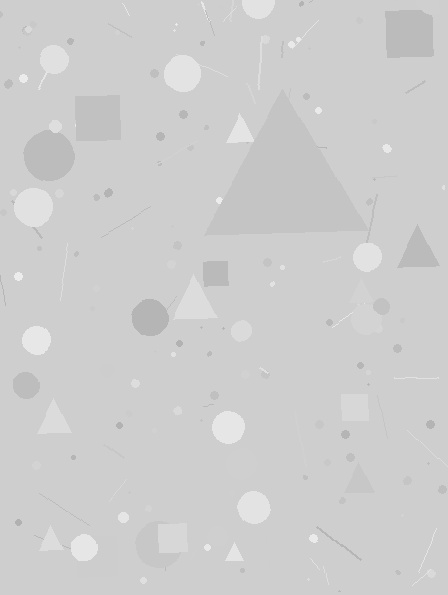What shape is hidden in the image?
A triangle is hidden in the image.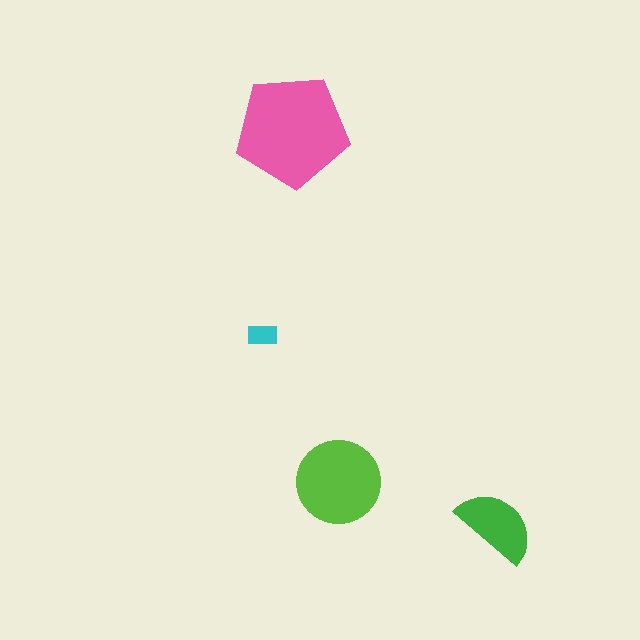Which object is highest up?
The pink pentagon is topmost.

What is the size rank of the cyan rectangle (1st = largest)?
4th.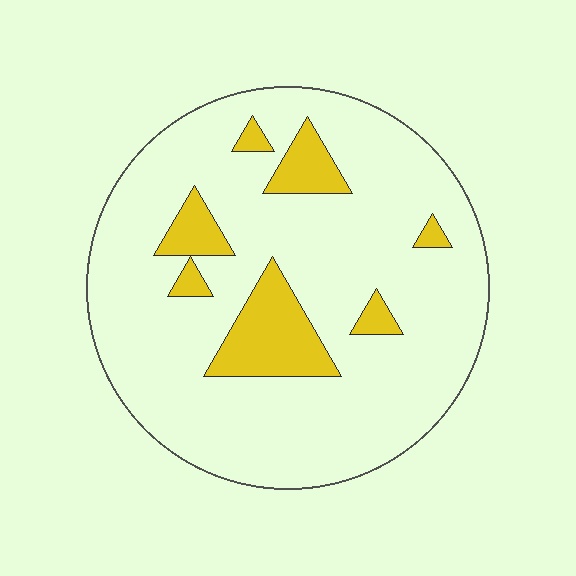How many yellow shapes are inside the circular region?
7.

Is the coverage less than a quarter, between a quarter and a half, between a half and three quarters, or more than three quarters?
Less than a quarter.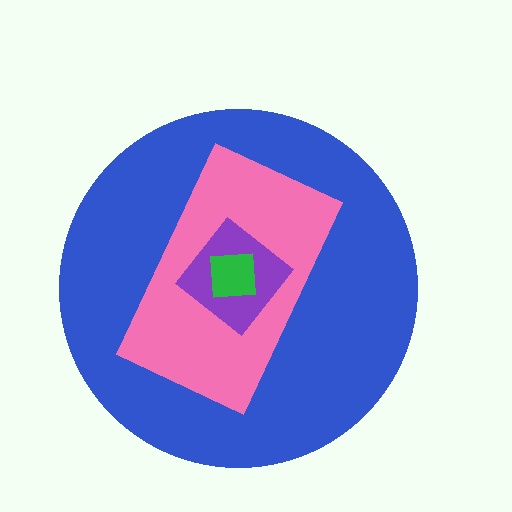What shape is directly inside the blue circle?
The pink rectangle.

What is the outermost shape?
The blue circle.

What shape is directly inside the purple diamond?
The green square.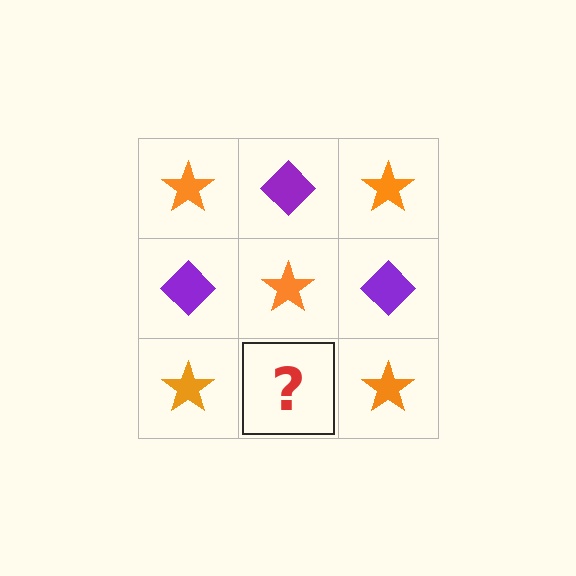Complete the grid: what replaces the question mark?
The question mark should be replaced with a purple diamond.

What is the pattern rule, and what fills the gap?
The rule is that it alternates orange star and purple diamond in a checkerboard pattern. The gap should be filled with a purple diamond.